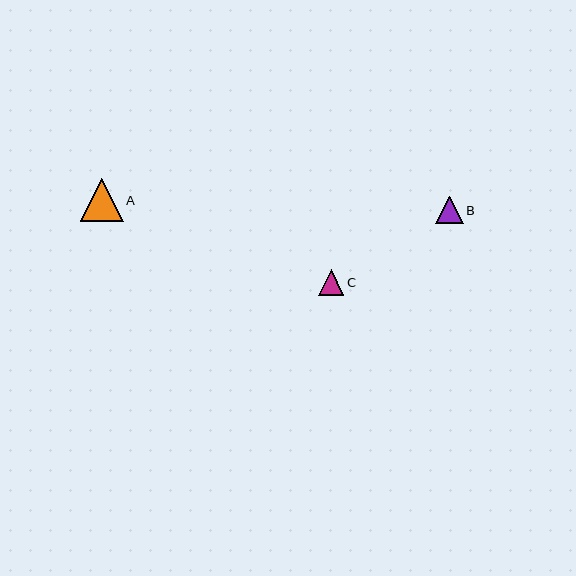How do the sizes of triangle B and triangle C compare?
Triangle B and triangle C are approximately the same size.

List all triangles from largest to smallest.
From largest to smallest: A, B, C.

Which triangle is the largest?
Triangle A is the largest with a size of approximately 43 pixels.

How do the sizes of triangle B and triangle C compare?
Triangle B and triangle C are approximately the same size.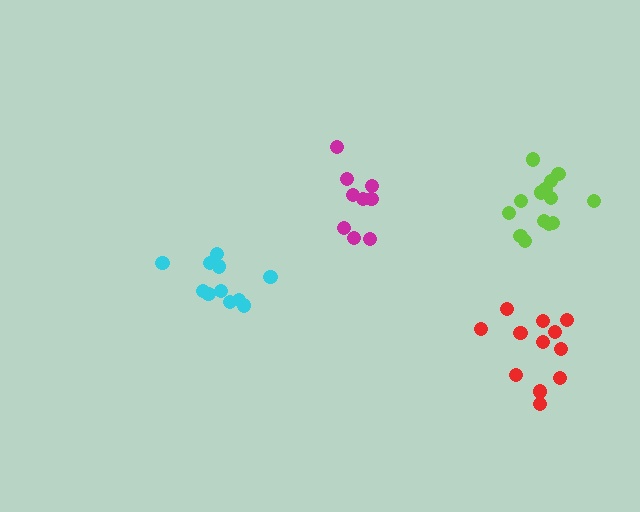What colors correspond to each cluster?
The clusters are colored: lime, cyan, red, magenta.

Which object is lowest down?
The red cluster is bottommost.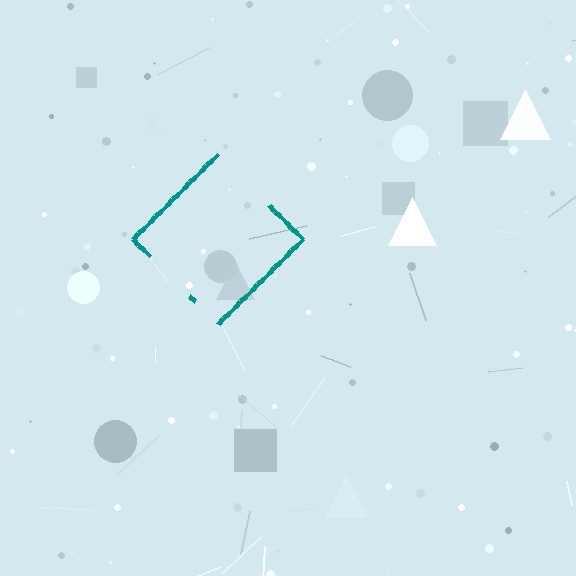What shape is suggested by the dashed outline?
The dashed outline suggests a diamond.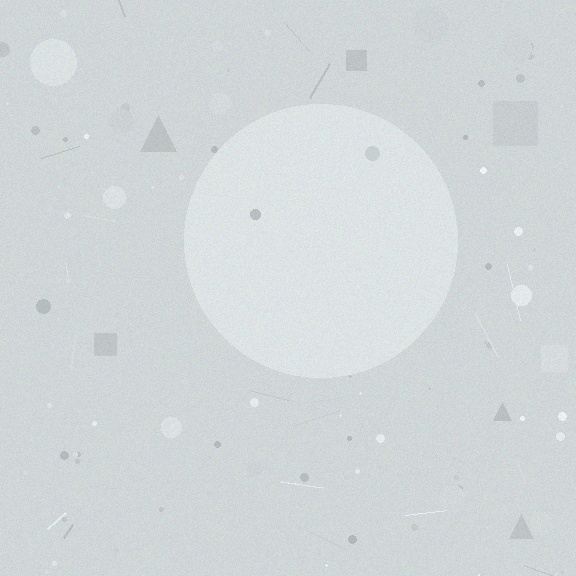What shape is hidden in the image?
A circle is hidden in the image.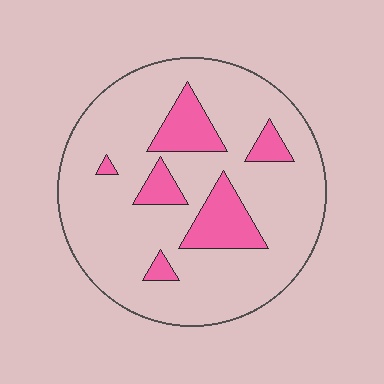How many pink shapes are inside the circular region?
6.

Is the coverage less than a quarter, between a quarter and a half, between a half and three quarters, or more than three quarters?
Less than a quarter.